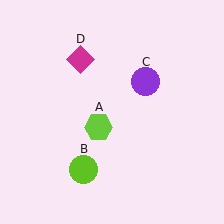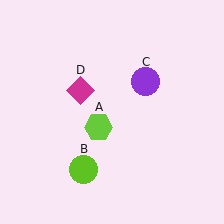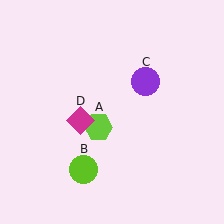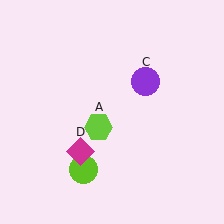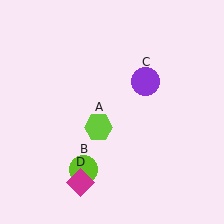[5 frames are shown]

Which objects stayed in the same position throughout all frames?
Lime hexagon (object A) and lime circle (object B) and purple circle (object C) remained stationary.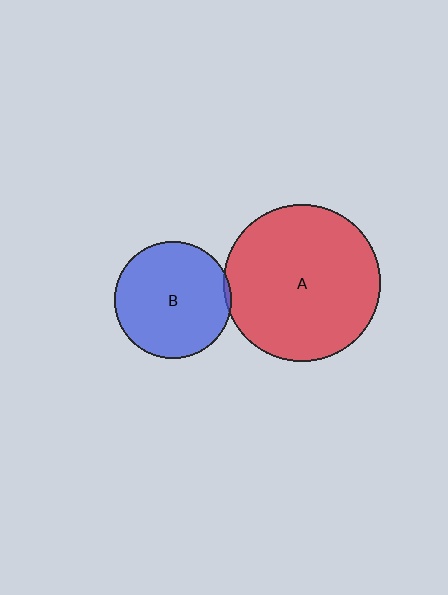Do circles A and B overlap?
Yes.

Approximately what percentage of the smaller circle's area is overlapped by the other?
Approximately 5%.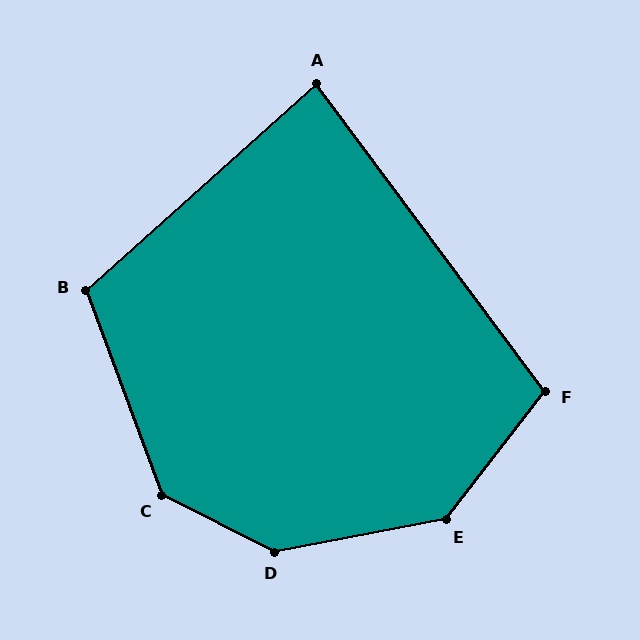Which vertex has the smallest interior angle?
A, at approximately 85 degrees.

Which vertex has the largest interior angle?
D, at approximately 143 degrees.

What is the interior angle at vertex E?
Approximately 138 degrees (obtuse).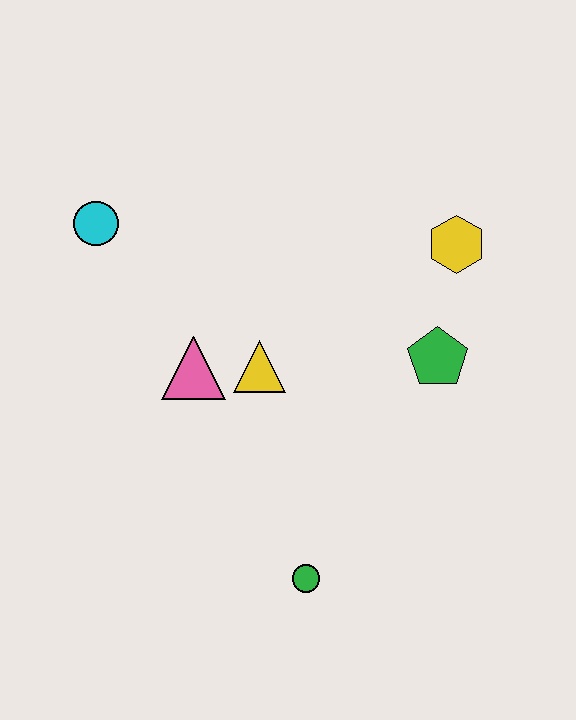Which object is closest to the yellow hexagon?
The green pentagon is closest to the yellow hexagon.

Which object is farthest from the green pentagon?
The cyan circle is farthest from the green pentagon.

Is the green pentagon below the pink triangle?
No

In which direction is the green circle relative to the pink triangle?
The green circle is below the pink triangle.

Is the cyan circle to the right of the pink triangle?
No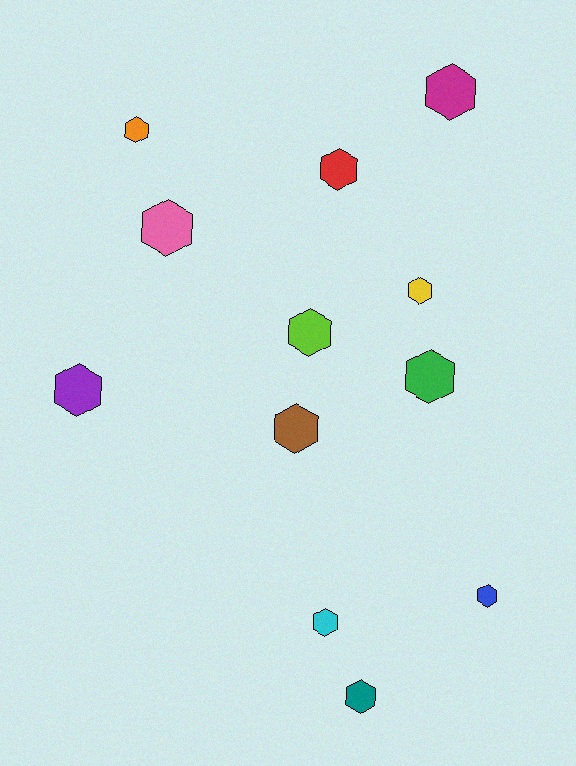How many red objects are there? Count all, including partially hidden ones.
There is 1 red object.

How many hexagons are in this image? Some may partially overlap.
There are 12 hexagons.